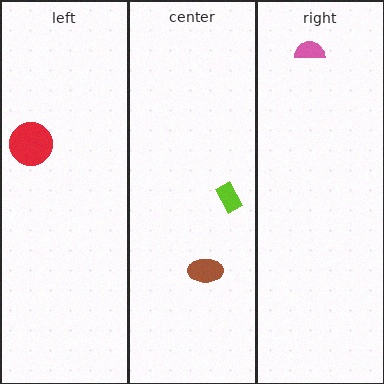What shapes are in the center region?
The brown ellipse, the lime rectangle.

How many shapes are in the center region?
2.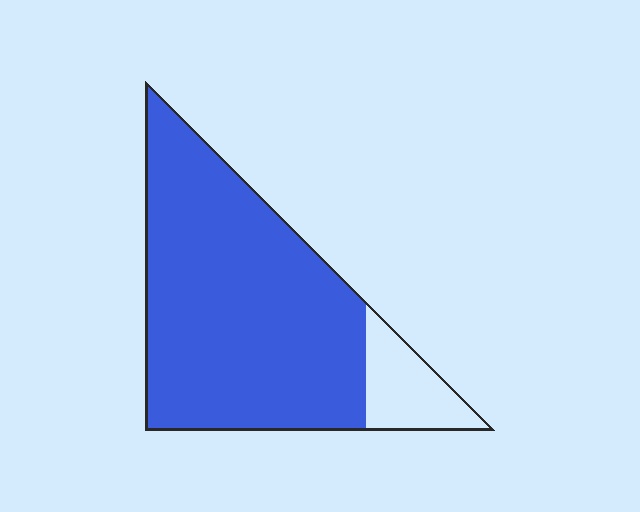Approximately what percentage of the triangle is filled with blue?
Approximately 85%.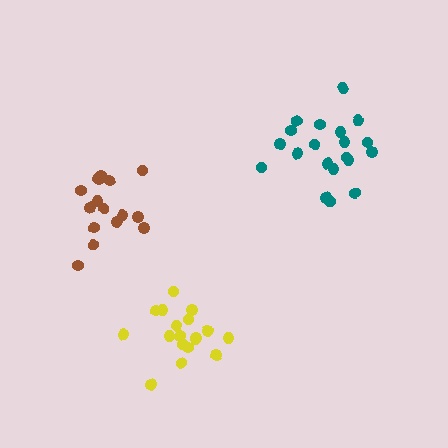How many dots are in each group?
Group 1: 20 dots, Group 2: 15 dots, Group 3: 18 dots (53 total).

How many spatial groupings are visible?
There are 3 spatial groupings.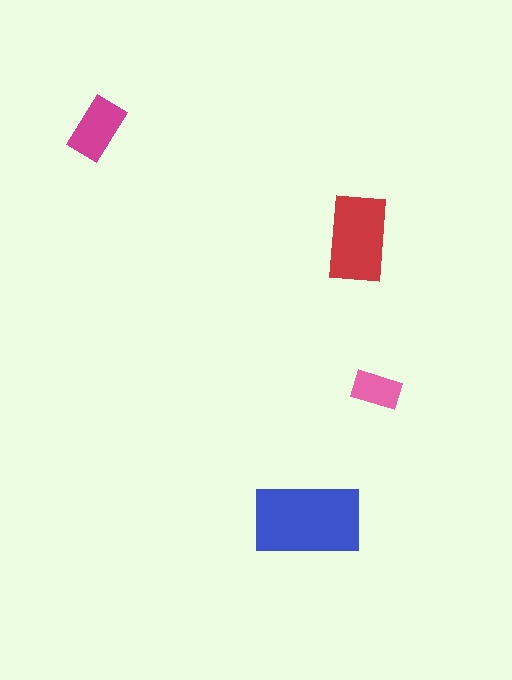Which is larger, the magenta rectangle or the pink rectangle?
The magenta one.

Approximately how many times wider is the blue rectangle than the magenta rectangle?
About 1.5 times wider.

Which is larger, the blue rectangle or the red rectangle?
The blue one.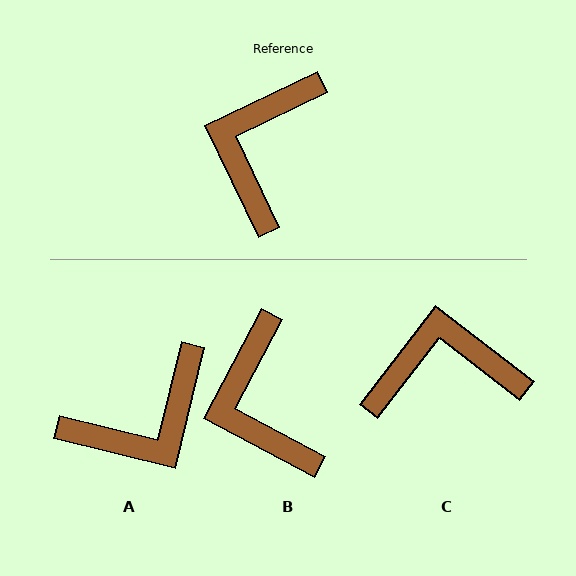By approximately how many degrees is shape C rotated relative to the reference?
Approximately 63 degrees clockwise.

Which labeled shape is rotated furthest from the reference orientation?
A, about 141 degrees away.